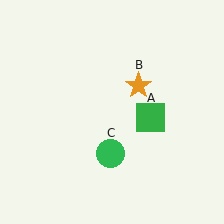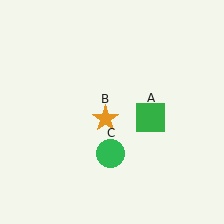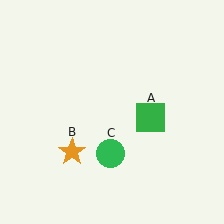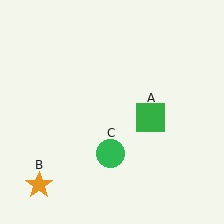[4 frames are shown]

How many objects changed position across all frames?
1 object changed position: orange star (object B).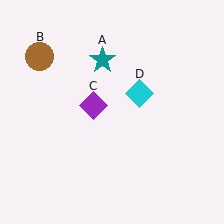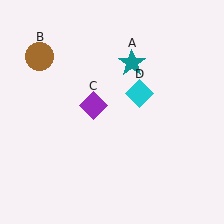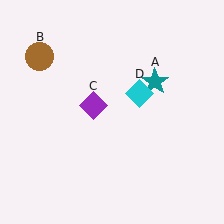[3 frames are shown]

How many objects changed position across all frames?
1 object changed position: teal star (object A).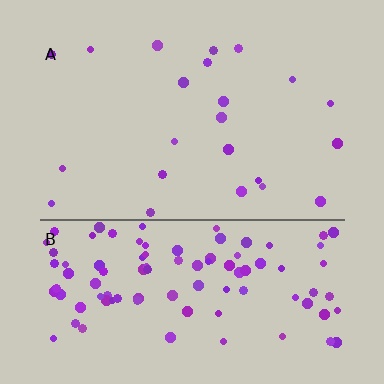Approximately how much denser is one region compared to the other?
Approximately 4.7× — region B over region A.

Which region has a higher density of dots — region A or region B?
B (the bottom).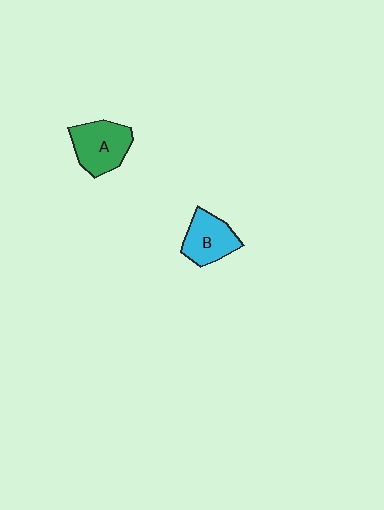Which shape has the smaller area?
Shape B (cyan).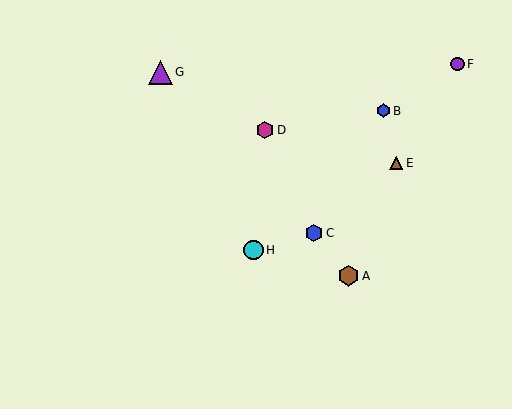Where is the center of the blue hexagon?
The center of the blue hexagon is at (314, 233).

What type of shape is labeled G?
Shape G is a purple triangle.